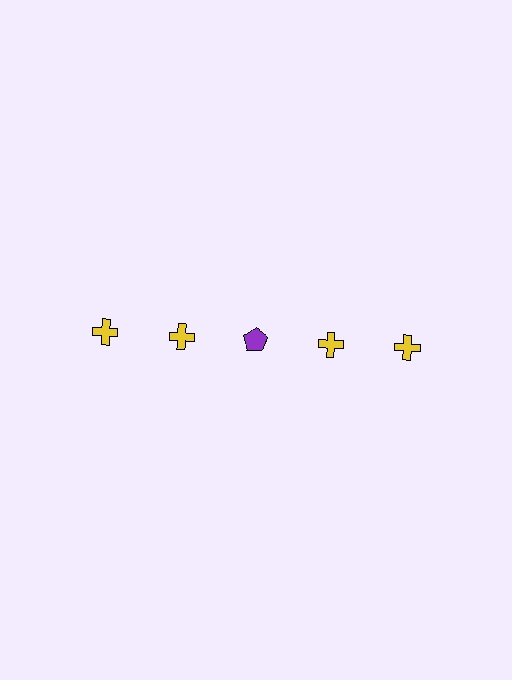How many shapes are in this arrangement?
There are 5 shapes arranged in a grid pattern.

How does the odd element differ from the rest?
It differs in both color (purple instead of yellow) and shape (pentagon instead of cross).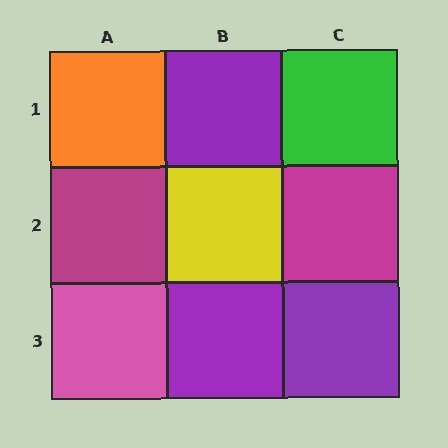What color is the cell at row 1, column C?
Green.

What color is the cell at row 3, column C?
Purple.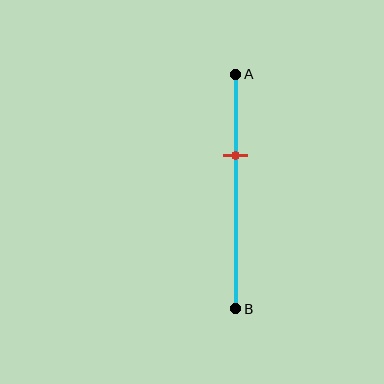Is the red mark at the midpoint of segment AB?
No, the mark is at about 35% from A, not at the 50% midpoint.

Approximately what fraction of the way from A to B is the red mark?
The red mark is approximately 35% of the way from A to B.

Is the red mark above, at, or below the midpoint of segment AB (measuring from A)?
The red mark is above the midpoint of segment AB.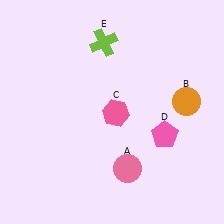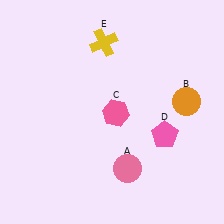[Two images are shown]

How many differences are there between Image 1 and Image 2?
There is 1 difference between the two images.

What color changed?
The cross (E) changed from lime in Image 1 to yellow in Image 2.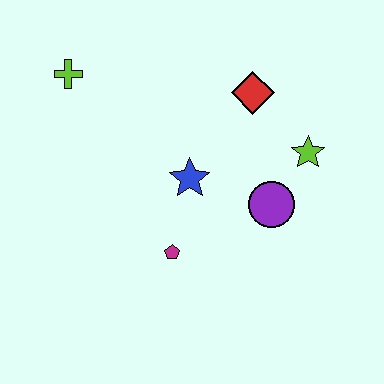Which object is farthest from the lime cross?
The lime star is farthest from the lime cross.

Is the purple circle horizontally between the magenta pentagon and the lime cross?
No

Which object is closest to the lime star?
The purple circle is closest to the lime star.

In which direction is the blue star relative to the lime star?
The blue star is to the left of the lime star.